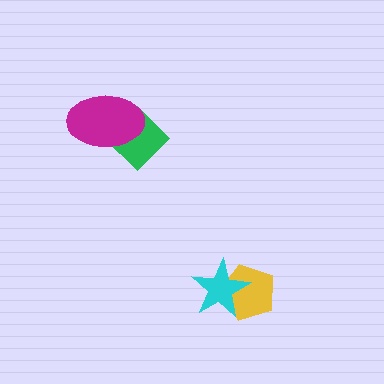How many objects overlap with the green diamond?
1 object overlaps with the green diamond.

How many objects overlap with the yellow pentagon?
1 object overlaps with the yellow pentagon.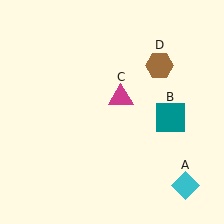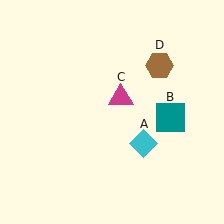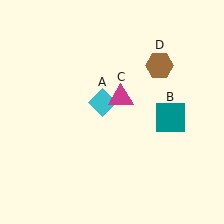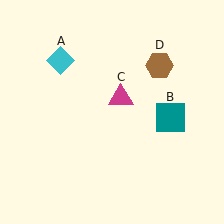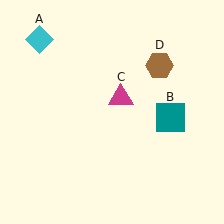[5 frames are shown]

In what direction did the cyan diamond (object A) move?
The cyan diamond (object A) moved up and to the left.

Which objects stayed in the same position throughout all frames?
Teal square (object B) and magenta triangle (object C) and brown hexagon (object D) remained stationary.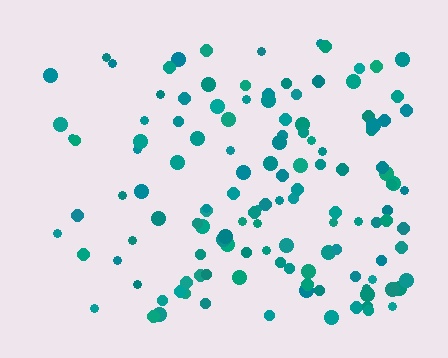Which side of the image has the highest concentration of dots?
The right.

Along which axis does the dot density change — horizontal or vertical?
Horizontal.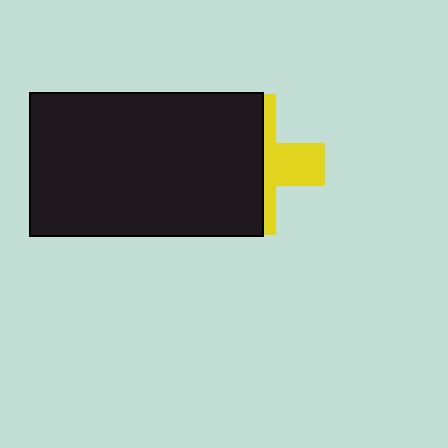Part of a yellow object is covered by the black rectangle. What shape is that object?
It is a cross.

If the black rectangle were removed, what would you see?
You would see the complete yellow cross.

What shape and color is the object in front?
The object in front is a black rectangle.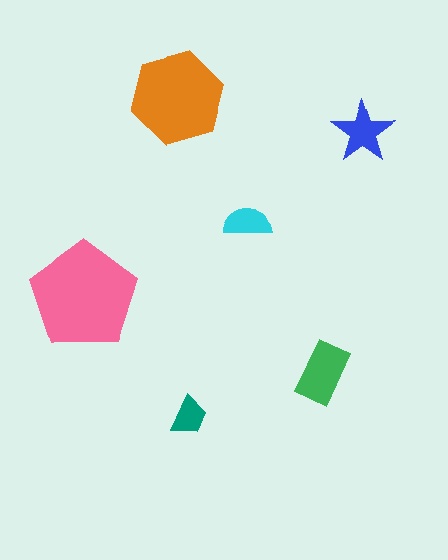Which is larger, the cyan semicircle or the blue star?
The blue star.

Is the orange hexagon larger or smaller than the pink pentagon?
Smaller.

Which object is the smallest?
The teal trapezoid.